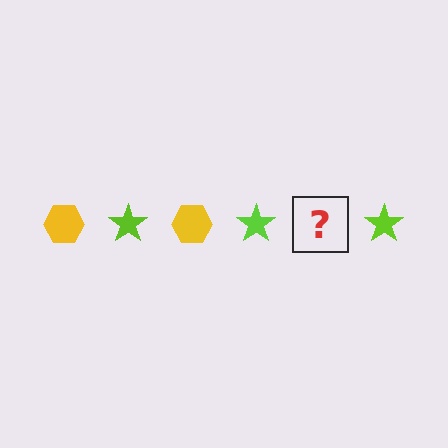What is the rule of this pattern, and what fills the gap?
The rule is that the pattern alternates between yellow hexagon and lime star. The gap should be filled with a yellow hexagon.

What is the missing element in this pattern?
The missing element is a yellow hexagon.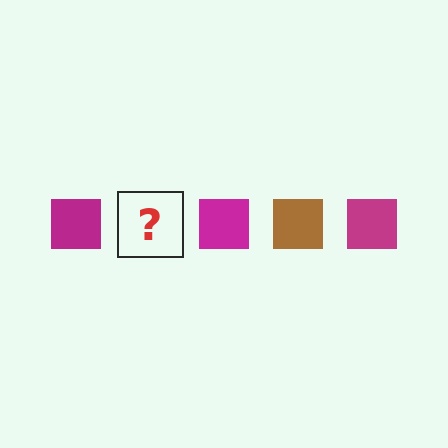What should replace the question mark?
The question mark should be replaced with a brown square.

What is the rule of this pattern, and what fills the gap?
The rule is that the pattern cycles through magenta, brown squares. The gap should be filled with a brown square.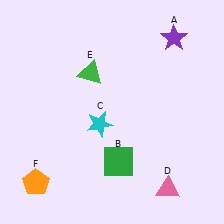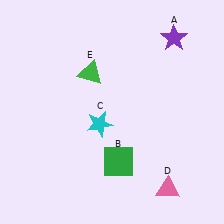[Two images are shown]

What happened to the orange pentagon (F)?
The orange pentagon (F) was removed in Image 2. It was in the bottom-left area of Image 1.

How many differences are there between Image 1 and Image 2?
There is 1 difference between the two images.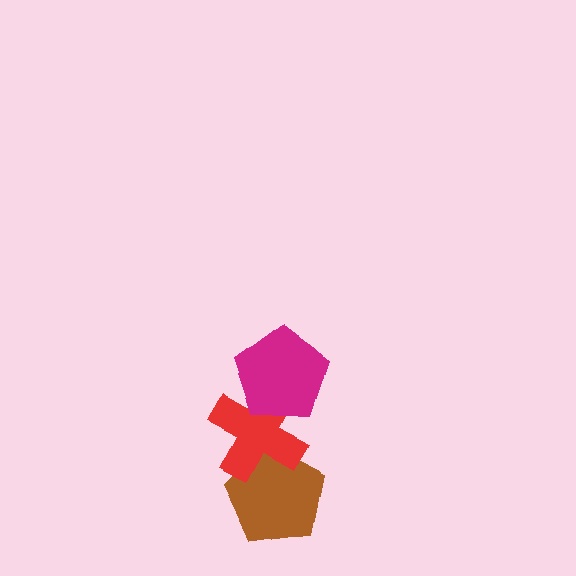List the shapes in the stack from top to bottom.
From top to bottom: the magenta pentagon, the red cross, the brown pentagon.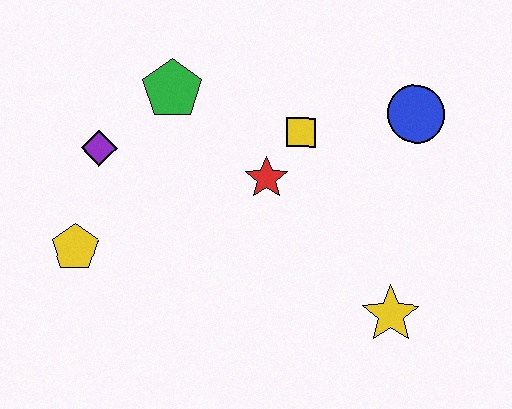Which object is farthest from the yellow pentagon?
The blue circle is farthest from the yellow pentagon.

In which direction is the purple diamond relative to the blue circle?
The purple diamond is to the left of the blue circle.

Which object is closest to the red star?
The yellow square is closest to the red star.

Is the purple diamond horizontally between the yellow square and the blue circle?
No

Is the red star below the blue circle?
Yes